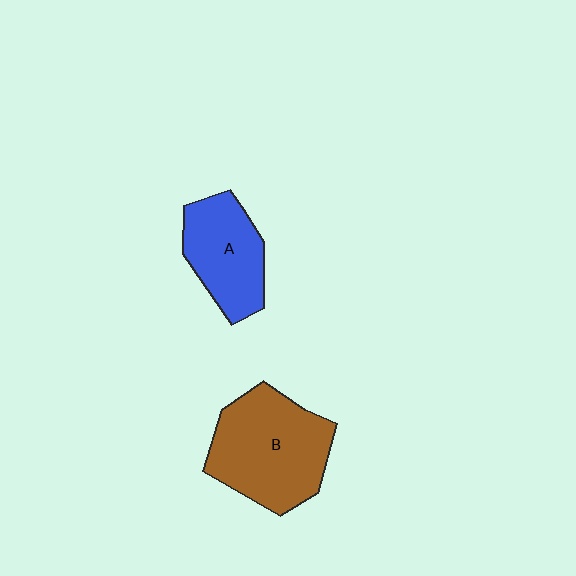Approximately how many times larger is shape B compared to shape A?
Approximately 1.5 times.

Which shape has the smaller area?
Shape A (blue).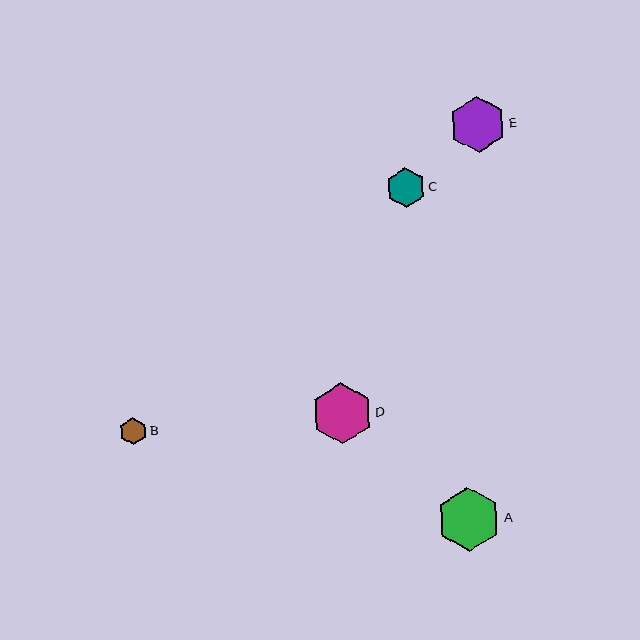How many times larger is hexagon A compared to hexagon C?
Hexagon A is approximately 1.6 times the size of hexagon C.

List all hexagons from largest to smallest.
From largest to smallest: A, D, E, C, B.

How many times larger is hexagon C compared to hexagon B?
Hexagon C is approximately 1.4 times the size of hexagon B.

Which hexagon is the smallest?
Hexagon B is the smallest with a size of approximately 27 pixels.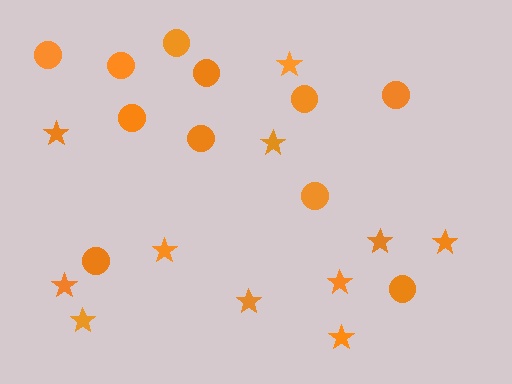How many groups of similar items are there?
There are 2 groups: one group of circles (11) and one group of stars (11).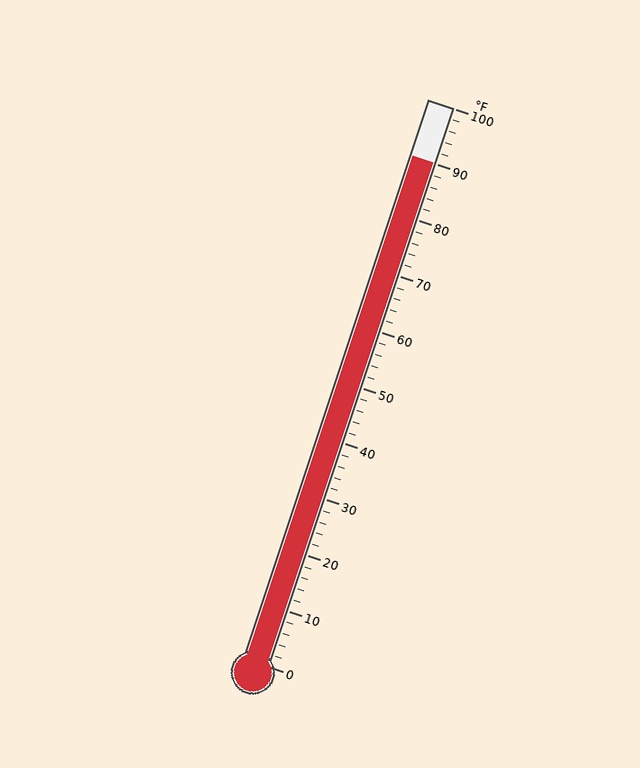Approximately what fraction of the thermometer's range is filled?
The thermometer is filled to approximately 90% of its range.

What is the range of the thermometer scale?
The thermometer scale ranges from 0°F to 100°F.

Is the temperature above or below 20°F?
The temperature is above 20°F.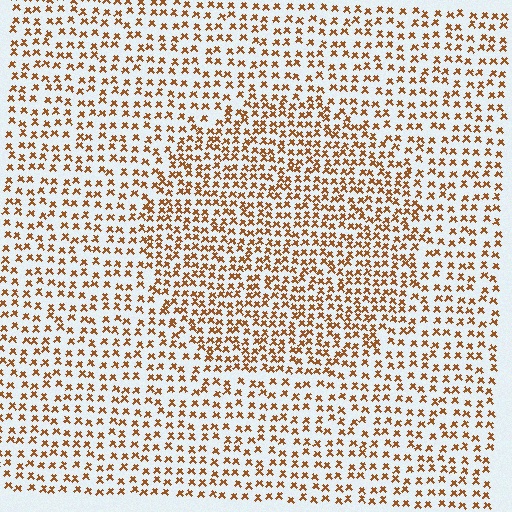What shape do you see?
I see a circle.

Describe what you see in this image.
The image contains small brown elements arranged at two different densities. A circle-shaped region is visible where the elements are more densely packed than the surrounding area.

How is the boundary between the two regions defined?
The boundary is defined by a change in element density (approximately 1.6x ratio). All elements are the same color, size, and shape.